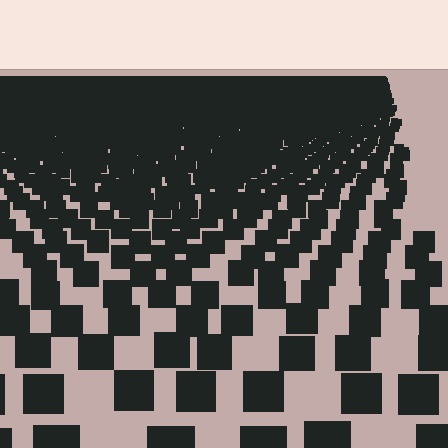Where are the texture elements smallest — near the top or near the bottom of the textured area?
Near the top.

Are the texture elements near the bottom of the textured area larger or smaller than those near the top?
Larger. Near the bottom, elements are closer to the viewer and appear at a bigger on-screen size.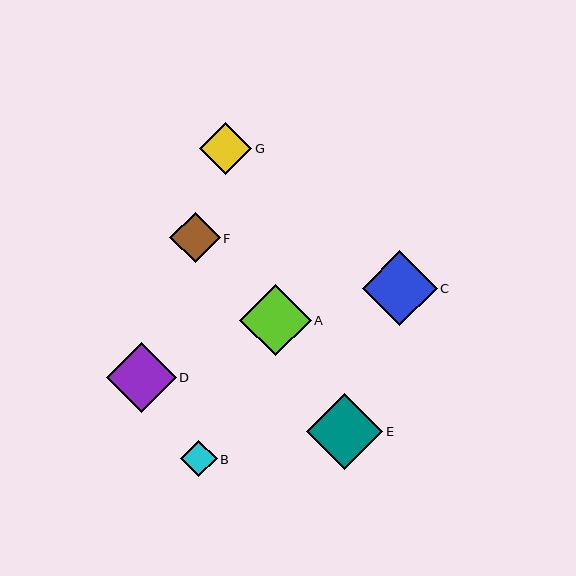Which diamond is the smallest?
Diamond B is the smallest with a size of approximately 37 pixels.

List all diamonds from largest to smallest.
From largest to smallest: E, C, A, D, G, F, B.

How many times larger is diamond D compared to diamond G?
Diamond D is approximately 1.3 times the size of diamond G.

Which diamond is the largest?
Diamond E is the largest with a size of approximately 76 pixels.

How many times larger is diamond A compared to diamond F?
Diamond A is approximately 1.4 times the size of diamond F.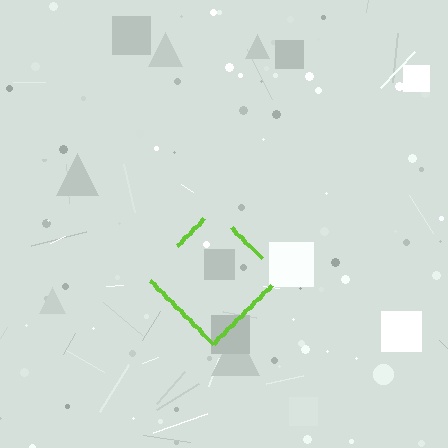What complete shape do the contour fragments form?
The contour fragments form a diamond.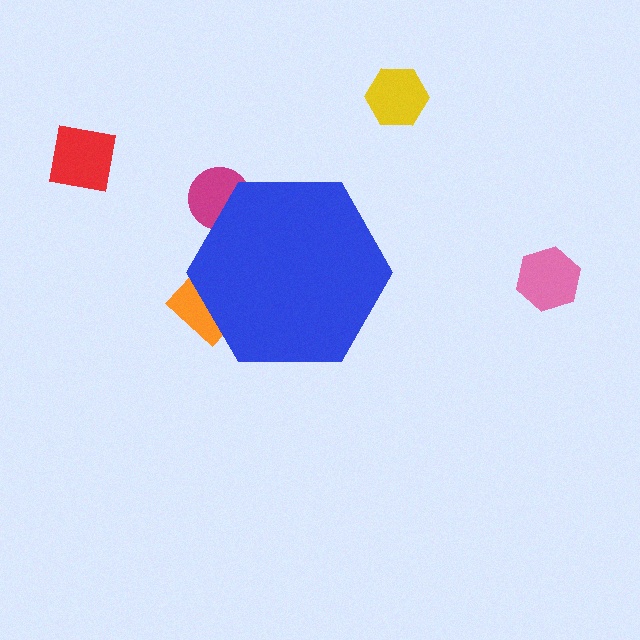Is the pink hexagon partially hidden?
No, the pink hexagon is fully visible.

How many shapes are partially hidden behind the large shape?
2 shapes are partially hidden.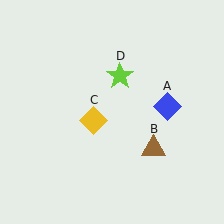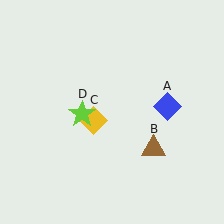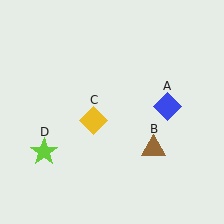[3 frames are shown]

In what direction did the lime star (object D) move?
The lime star (object D) moved down and to the left.